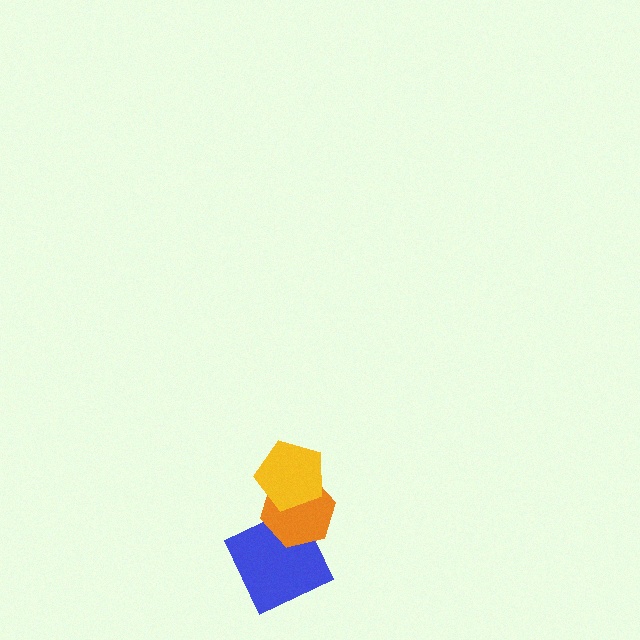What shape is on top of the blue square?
The orange hexagon is on top of the blue square.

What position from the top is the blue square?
The blue square is 3rd from the top.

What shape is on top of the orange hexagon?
The yellow pentagon is on top of the orange hexagon.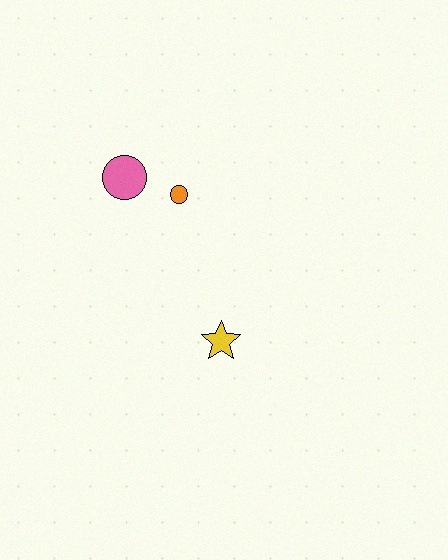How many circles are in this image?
There are 2 circles.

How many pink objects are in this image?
There is 1 pink object.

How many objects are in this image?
There are 3 objects.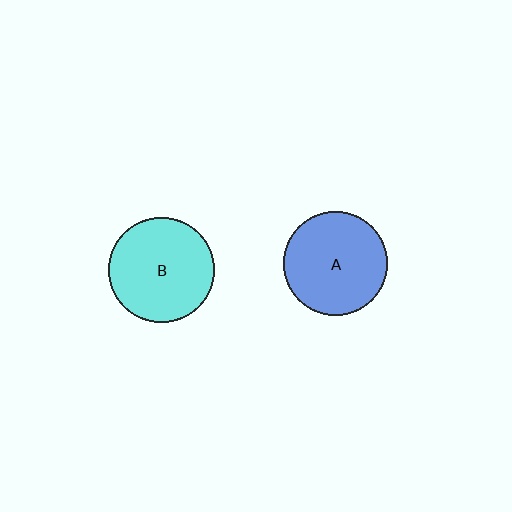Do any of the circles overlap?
No, none of the circles overlap.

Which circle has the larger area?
Circle B (cyan).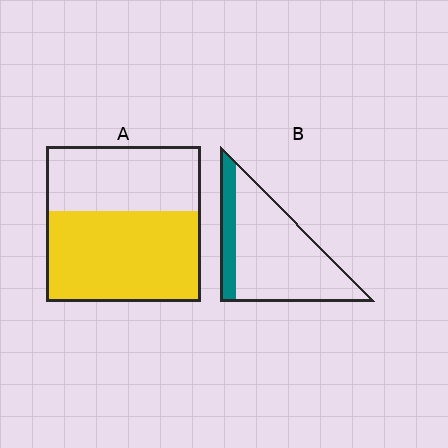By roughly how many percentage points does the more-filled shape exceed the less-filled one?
By roughly 40 percentage points (A over B).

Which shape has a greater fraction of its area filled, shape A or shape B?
Shape A.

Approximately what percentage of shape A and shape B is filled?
A is approximately 60% and B is approximately 20%.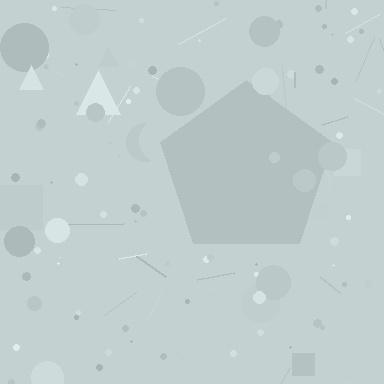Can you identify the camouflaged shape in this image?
The camouflaged shape is a pentagon.